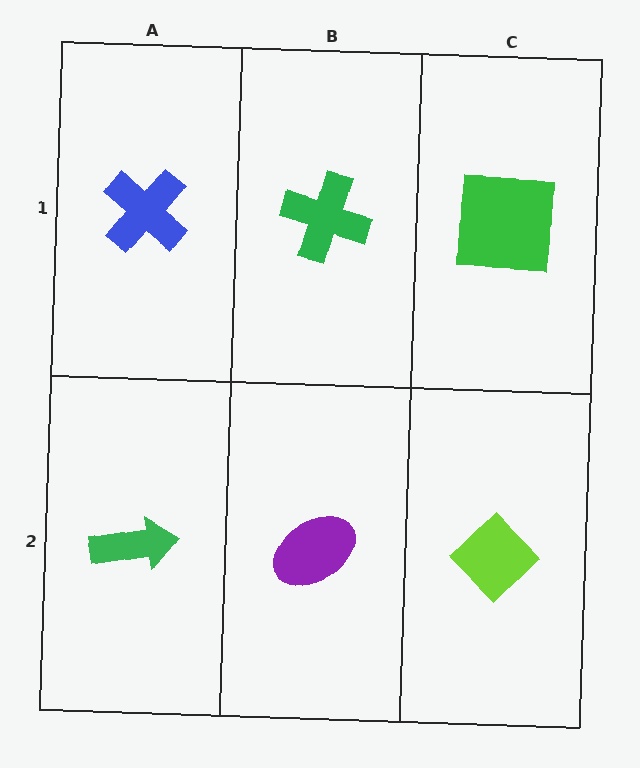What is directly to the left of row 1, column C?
A green cross.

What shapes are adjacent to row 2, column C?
A green square (row 1, column C), a purple ellipse (row 2, column B).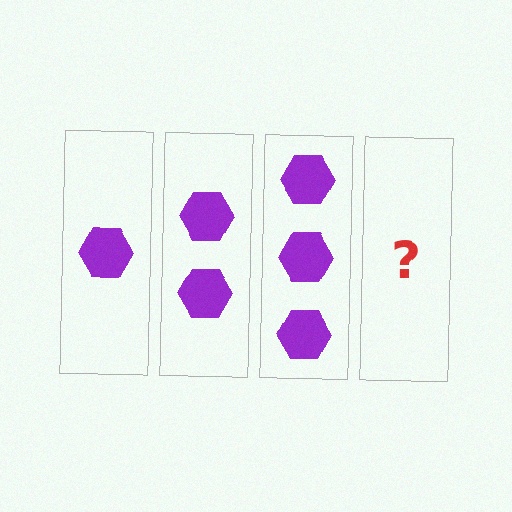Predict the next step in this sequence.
The next step is 4 hexagons.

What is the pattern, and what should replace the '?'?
The pattern is that each step adds one more hexagon. The '?' should be 4 hexagons.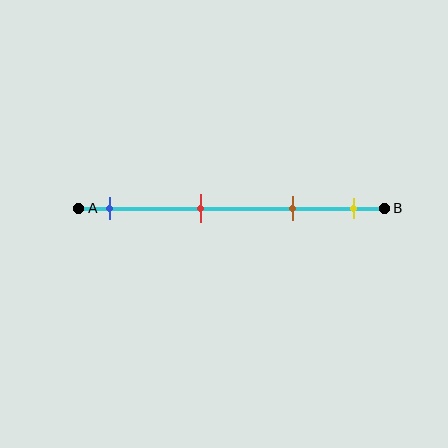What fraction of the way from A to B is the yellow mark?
The yellow mark is approximately 90% (0.9) of the way from A to B.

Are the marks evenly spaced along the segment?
No, the marks are not evenly spaced.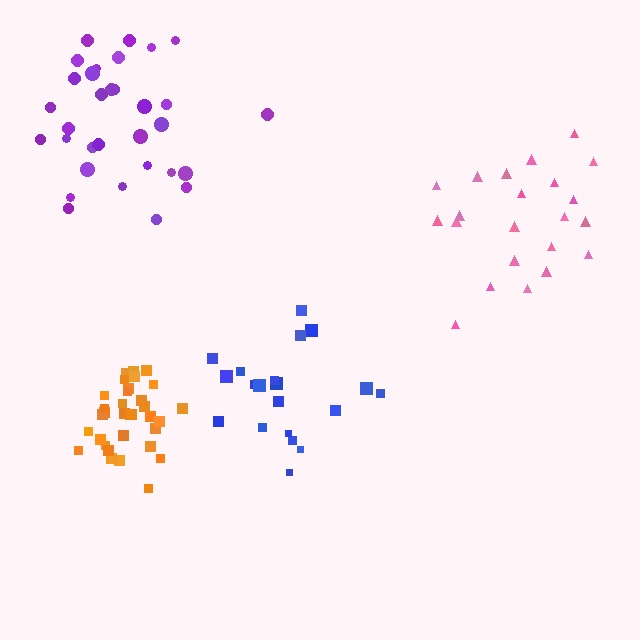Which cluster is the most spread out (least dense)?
Pink.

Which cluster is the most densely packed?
Orange.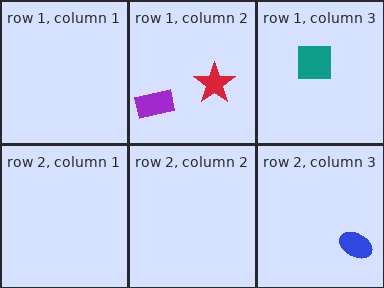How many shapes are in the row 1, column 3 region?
1.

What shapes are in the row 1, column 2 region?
The red star, the purple rectangle.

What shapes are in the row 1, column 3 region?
The teal square.